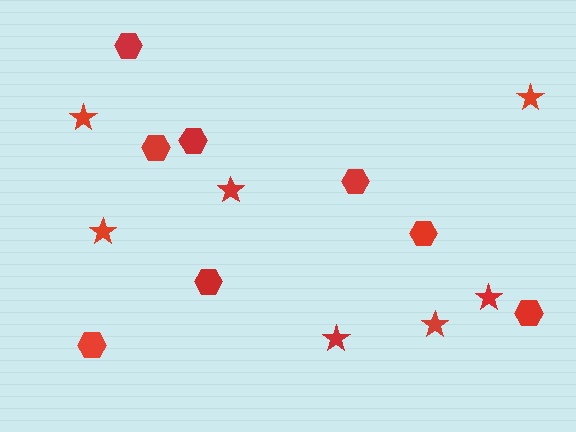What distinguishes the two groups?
There are 2 groups: one group of stars (7) and one group of hexagons (8).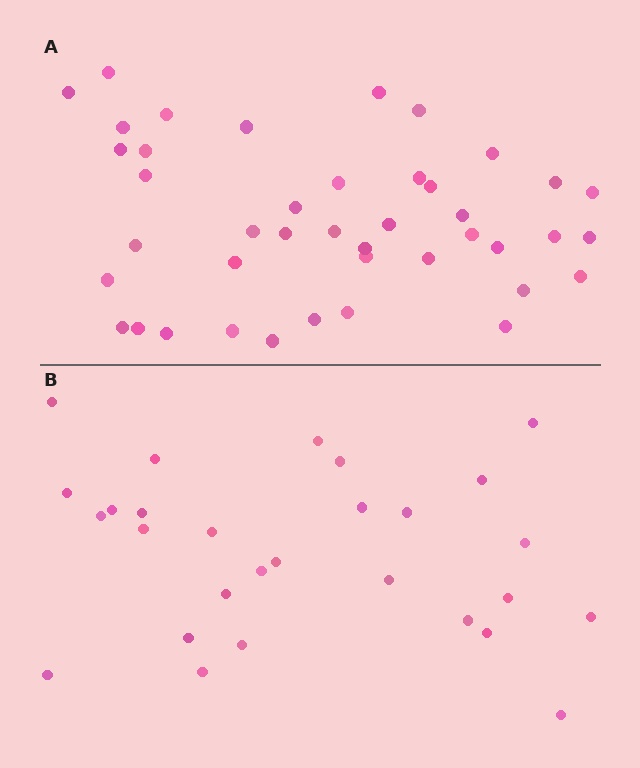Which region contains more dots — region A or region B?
Region A (the top region) has more dots.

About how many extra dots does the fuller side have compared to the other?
Region A has approximately 15 more dots than region B.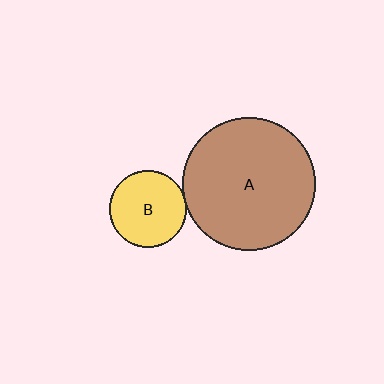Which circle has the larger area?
Circle A (brown).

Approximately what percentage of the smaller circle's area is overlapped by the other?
Approximately 5%.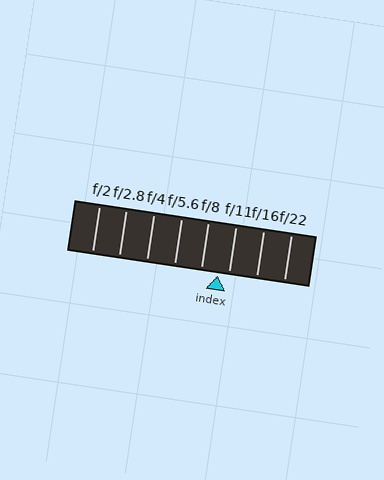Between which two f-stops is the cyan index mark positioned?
The index mark is between f/8 and f/11.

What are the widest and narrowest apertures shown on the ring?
The widest aperture shown is f/2 and the narrowest is f/22.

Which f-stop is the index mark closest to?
The index mark is closest to f/11.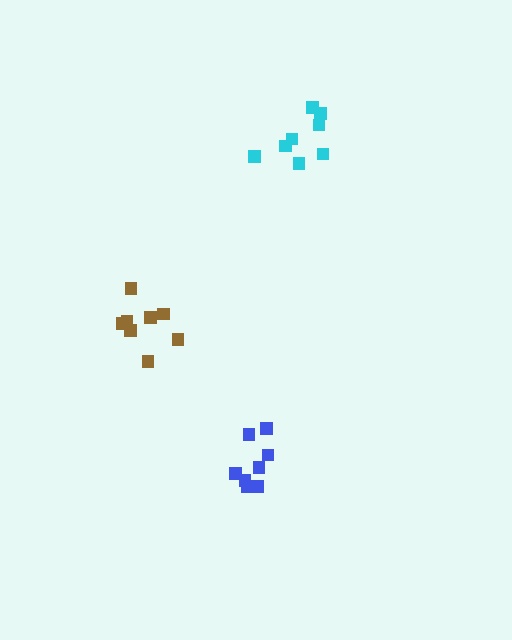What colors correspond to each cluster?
The clusters are colored: cyan, blue, brown.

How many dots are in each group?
Group 1: 8 dots, Group 2: 8 dots, Group 3: 8 dots (24 total).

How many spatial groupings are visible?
There are 3 spatial groupings.